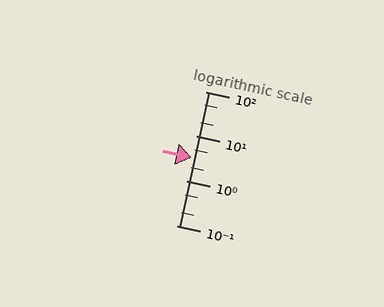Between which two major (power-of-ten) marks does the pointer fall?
The pointer is between 1 and 10.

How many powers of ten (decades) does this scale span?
The scale spans 3 decades, from 0.1 to 100.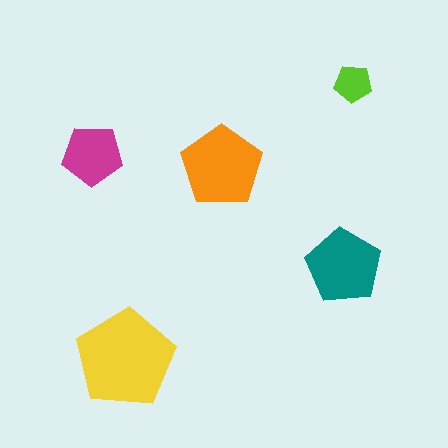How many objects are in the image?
There are 5 objects in the image.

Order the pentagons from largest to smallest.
the yellow one, the orange one, the teal one, the magenta one, the lime one.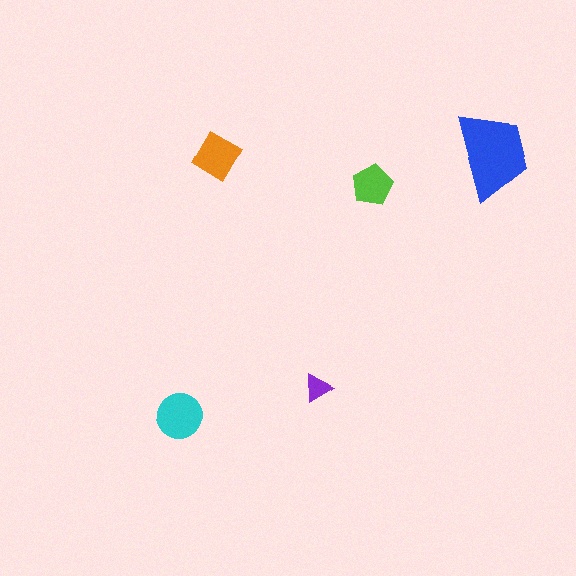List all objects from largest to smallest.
The blue trapezoid, the cyan circle, the orange diamond, the lime pentagon, the purple triangle.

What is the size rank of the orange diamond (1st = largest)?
3rd.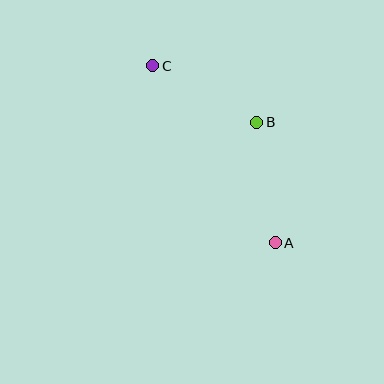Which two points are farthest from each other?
Points A and C are farthest from each other.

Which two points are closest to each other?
Points B and C are closest to each other.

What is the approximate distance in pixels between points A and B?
The distance between A and B is approximately 122 pixels.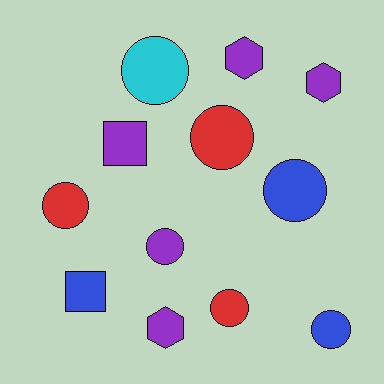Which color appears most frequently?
Purple, with 5 objects.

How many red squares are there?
There are no red squares.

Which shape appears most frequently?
Circle, with 7 objects.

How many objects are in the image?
There are 12 objects.